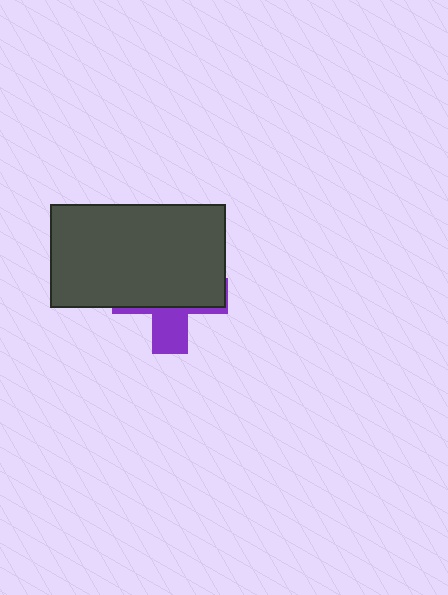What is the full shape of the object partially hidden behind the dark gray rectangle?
The partially hidden object is a purple cross.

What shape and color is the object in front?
The object in front is a dark gray rectangle.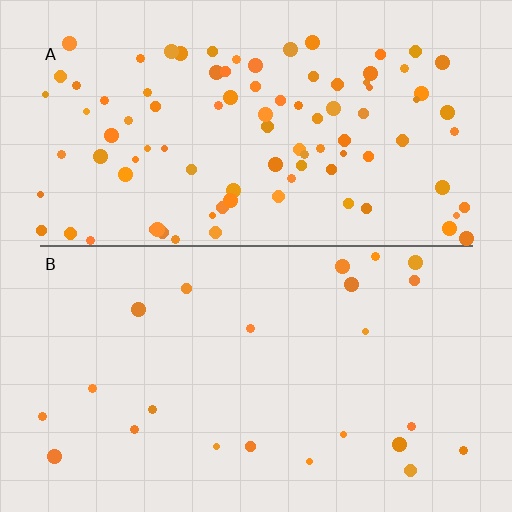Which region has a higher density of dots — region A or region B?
A (the top).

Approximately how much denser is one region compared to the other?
Approximately 4.1× — region A over region B.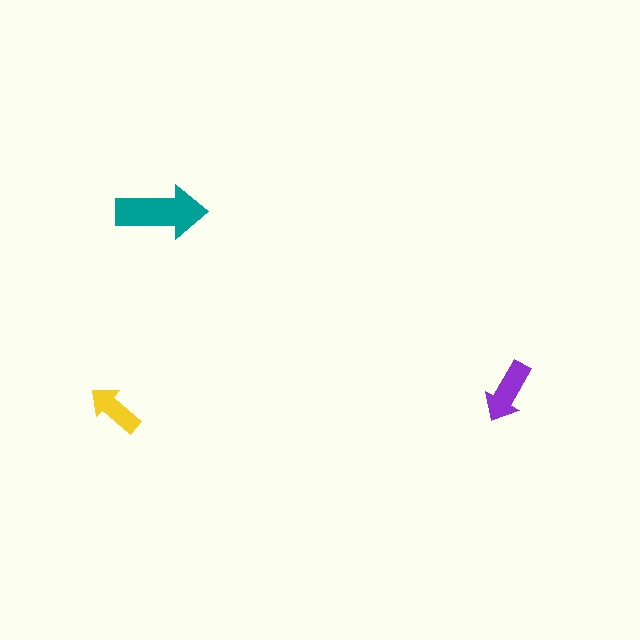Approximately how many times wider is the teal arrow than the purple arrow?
About 1.5 times wider.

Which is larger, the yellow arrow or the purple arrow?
The purple one.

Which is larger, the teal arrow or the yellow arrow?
The teal one.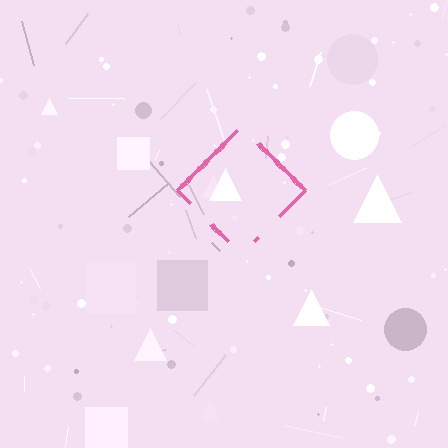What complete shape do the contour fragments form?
The contour fragments form a diamond.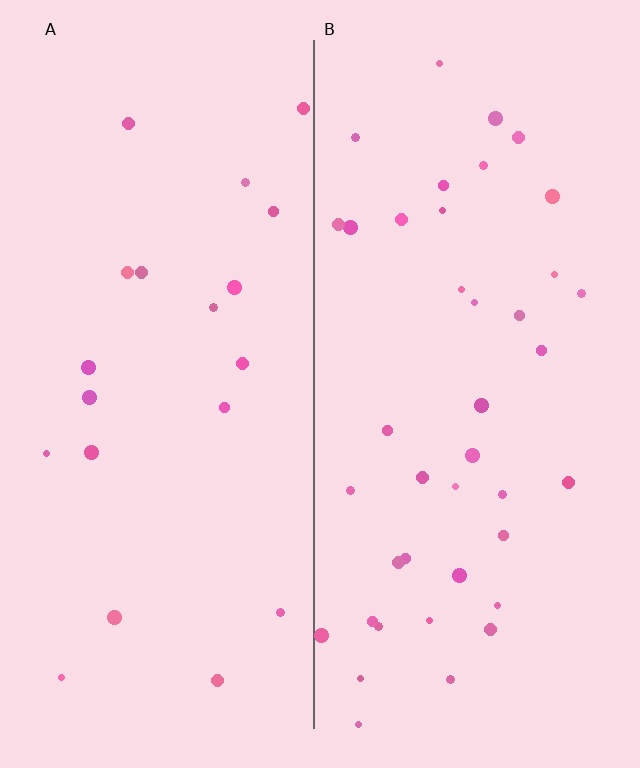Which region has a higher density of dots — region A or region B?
B (the right).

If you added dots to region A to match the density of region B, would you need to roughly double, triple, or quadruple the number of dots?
Approximately double.